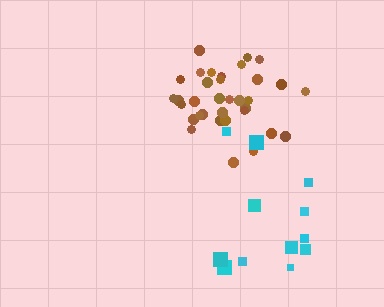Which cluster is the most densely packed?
Brown.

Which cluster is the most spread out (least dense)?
Cyan.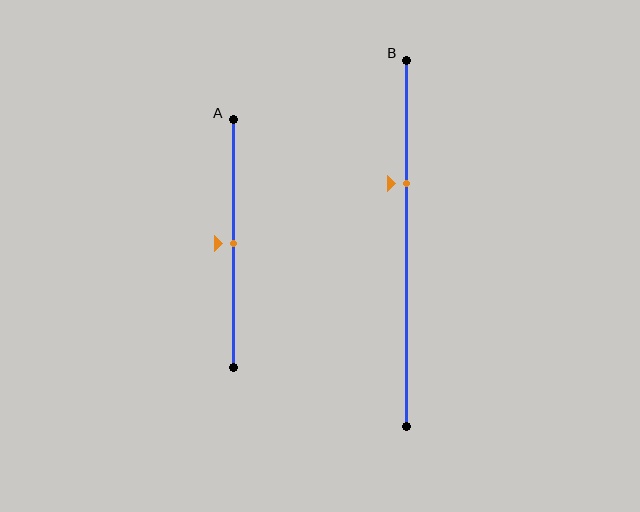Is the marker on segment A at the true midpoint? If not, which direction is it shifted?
Yes, the marker on segment A is at the true midpoint.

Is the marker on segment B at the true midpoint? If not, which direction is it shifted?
No, the marker on segment B is shifted upward by about 16% of the segment length.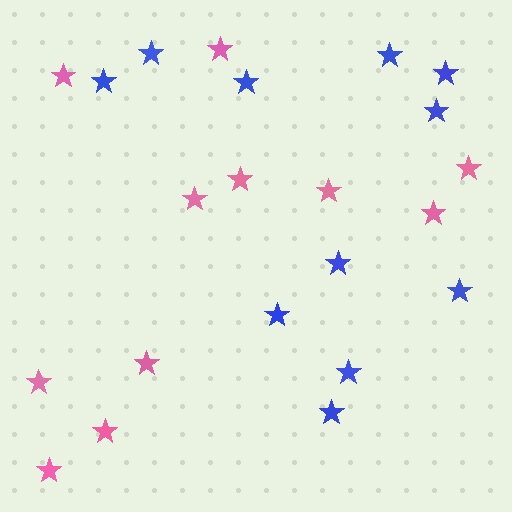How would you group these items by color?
There are 2 groups: one group of pink stars (11) and one group of blue stars (11).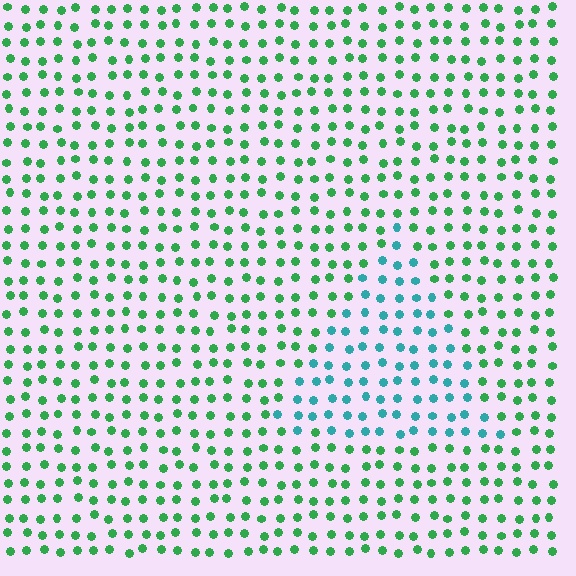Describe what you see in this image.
The image is filled with small green elements in a uniform arrangement. A triangle-shaped region is visible where the elements are tinted to a slightly different hue, forming a subtle color boundary.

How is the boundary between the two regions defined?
The boundary is defined purely by a slight shift in hue (about 47 degrees). Spacing, size, and orientation are identical on both sides.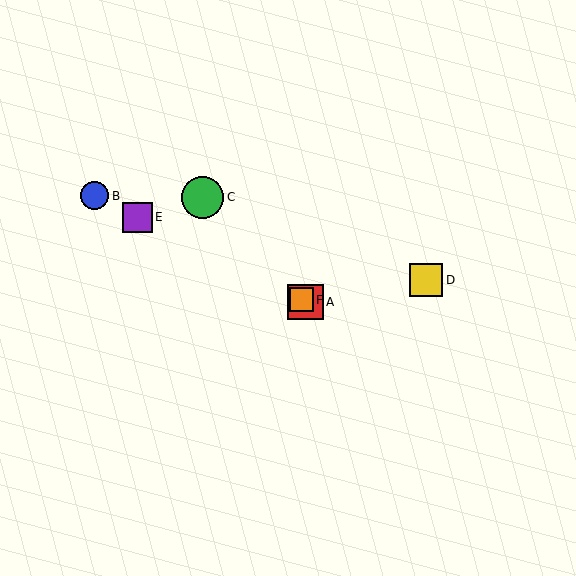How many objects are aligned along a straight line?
4 objects (A, B, E, F) are aligned along a straight line.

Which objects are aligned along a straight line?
Objects A, B, E, F are aligned along a straight line.